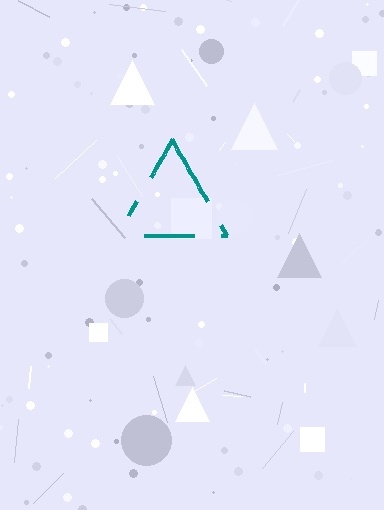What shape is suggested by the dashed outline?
The dashed outline suggests a triangle.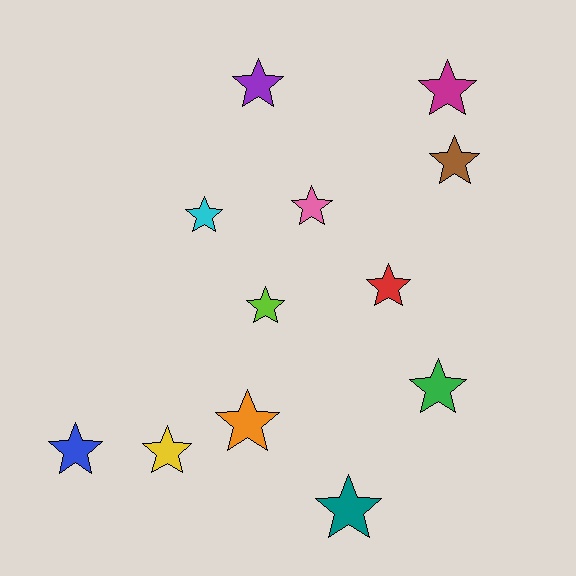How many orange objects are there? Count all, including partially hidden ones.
There is 1 orange object.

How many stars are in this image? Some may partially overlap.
There are 12 stars.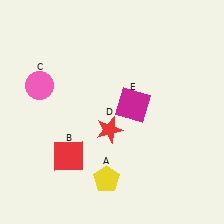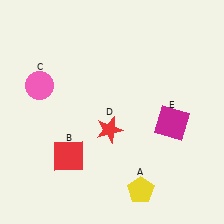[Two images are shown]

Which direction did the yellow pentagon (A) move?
The yellow pentagon (A) moved right.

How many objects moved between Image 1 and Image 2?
2 objects moved between the two images.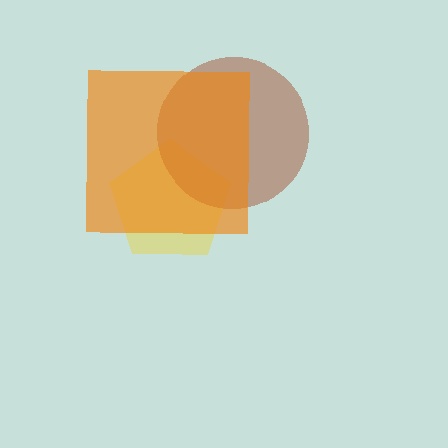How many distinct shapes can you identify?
There are 3 distinct shapes: a yellow pentagon, a brown circle, an orange square.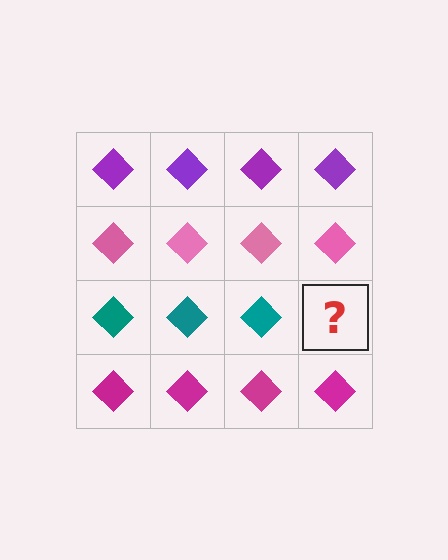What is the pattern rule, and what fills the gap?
The rule is that each row has a consistent color. The gap should be filled with a teal diamond.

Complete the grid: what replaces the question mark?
The question mark should be replaced with a teal diamond.